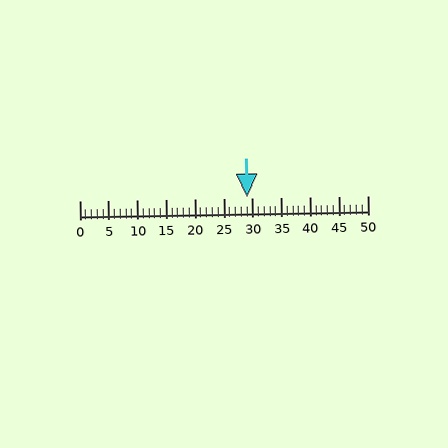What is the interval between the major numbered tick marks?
The major tick marks are spaced 5 units apart.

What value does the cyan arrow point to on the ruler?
The cyan arrow points to approximately 29.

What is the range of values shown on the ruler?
The ruler shows values from 0 to 50.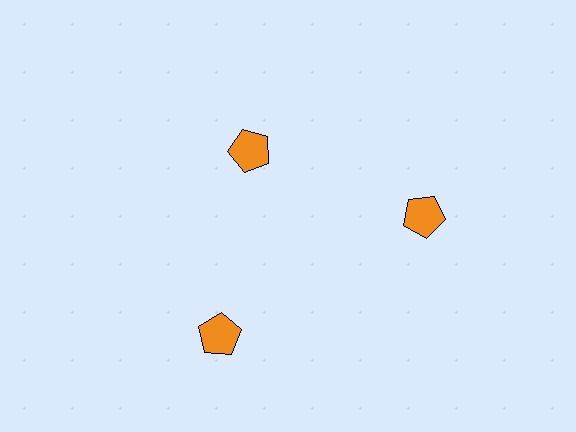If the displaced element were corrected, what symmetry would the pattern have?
It would have 3-fold rotational symmetry — the pattern would map onto itself every 120 degrees.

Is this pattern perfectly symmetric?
No. The 3 orange pentagons are arranged in a ring, but one element near the 11 o'clock position is pulled inward toward the center, breaking the 3-fold rotational symmetry.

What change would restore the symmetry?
The symmetry would be restored by moving it outward, back onto the ring so that all 3 pentagons sit at equal angles and equal distance from the center.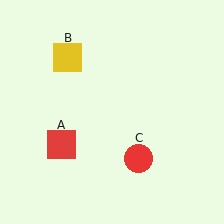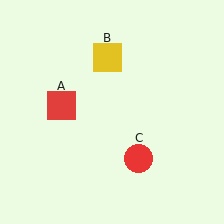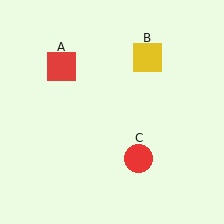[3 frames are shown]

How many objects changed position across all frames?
2 objects changed position: red square (object A), yellow square (object B).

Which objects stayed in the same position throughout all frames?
Red circle (object C) remained stationary.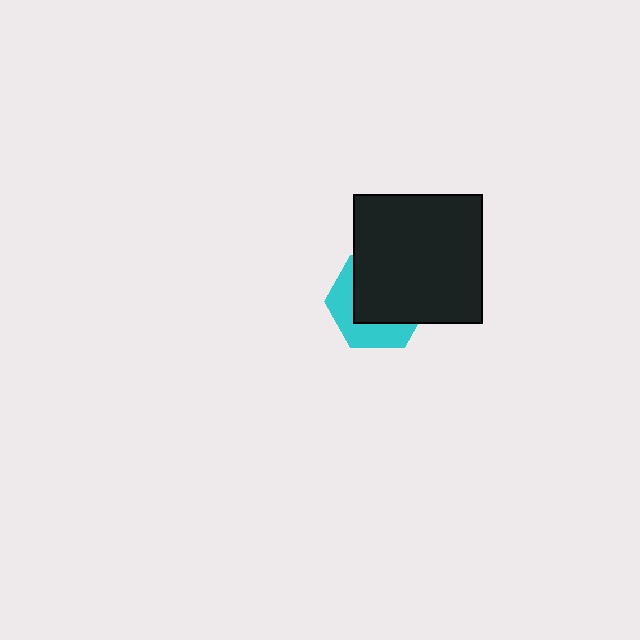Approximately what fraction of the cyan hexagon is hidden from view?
Roughly 61% of the cyan hexagon is hidden behind the black square.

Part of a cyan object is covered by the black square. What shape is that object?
It is a hexagon.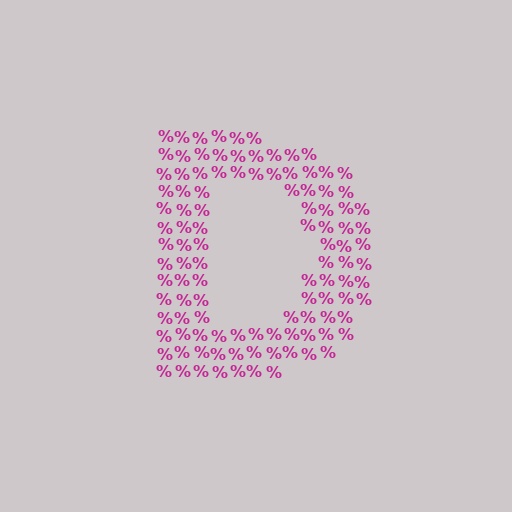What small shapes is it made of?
It is made of small percent signs.